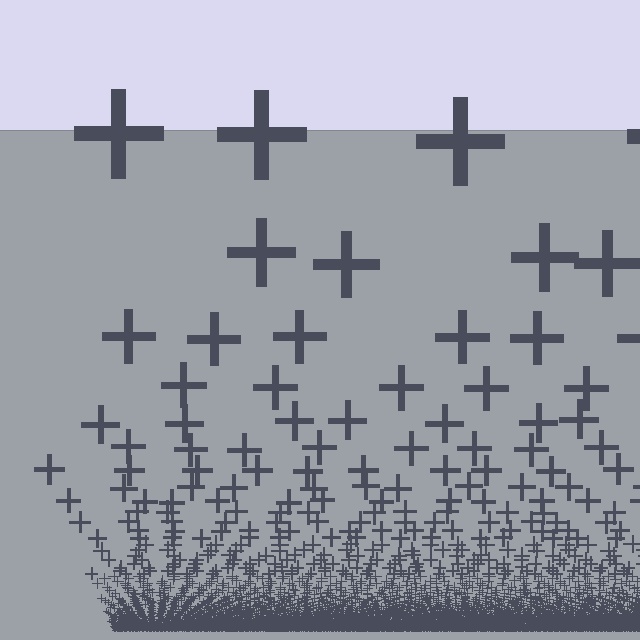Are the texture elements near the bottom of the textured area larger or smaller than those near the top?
Smaller. The gradient is inverted — elements near the bottom are smaller and denser.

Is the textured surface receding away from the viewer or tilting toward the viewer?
The surface appears to tilt toward the viewer. Texture elements get larger and sparser toward the top.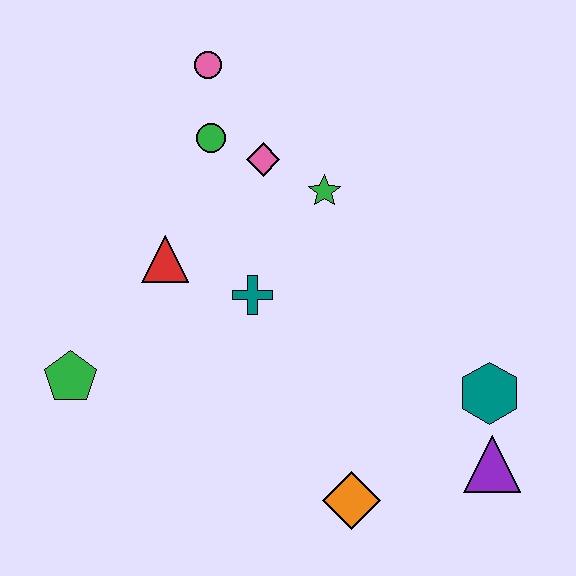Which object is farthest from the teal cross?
The purple triangle is farthest from the teal cross.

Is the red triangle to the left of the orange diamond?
Yes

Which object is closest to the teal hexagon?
The purple triangle is closest to the teal hexagon.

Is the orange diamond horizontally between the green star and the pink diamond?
No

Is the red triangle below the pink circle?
Yes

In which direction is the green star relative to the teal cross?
The green star is above the teal cross.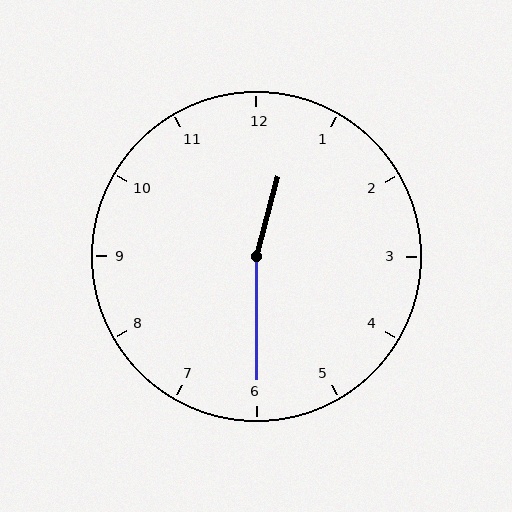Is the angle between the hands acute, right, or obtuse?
It is obtuse.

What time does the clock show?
12:30.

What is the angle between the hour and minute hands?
Approximately 165 degrees.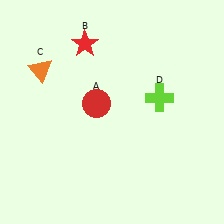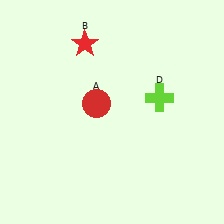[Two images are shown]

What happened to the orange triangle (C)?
The orange triangle (C) was removed in Image 2. It was in the top-left area of Image 1.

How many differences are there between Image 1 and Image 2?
There is 1 difference between the two images.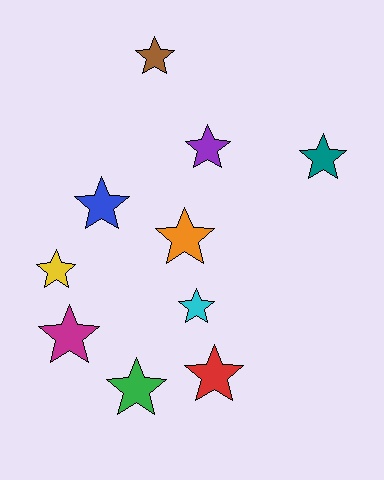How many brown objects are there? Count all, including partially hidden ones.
There is 1 brown object.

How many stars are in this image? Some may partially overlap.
There are 10 stars.